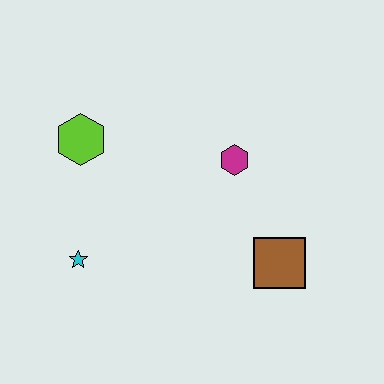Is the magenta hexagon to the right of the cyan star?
Yes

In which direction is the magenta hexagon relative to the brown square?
The magenta hexagon is above the brown square.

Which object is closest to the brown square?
The magenta hexagon is closest to the brown square.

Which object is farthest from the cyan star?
The brown square is farthest from the cyan star.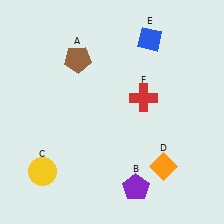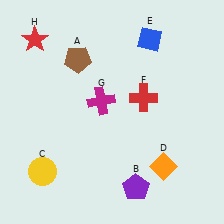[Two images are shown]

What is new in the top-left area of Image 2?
A magenta cross (G) was added in the top-left area of Image 2.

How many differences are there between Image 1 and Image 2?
There are 2 differences between the two images.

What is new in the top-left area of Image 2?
A red star (H) was added in the top-left area of Image 2.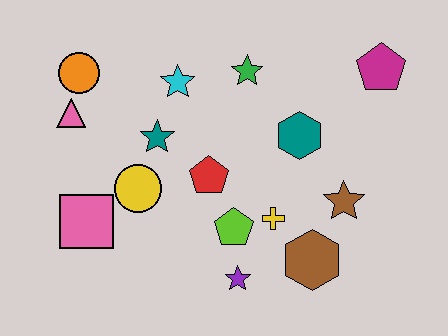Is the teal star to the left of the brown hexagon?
Yes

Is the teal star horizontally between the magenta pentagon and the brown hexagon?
No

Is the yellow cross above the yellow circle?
No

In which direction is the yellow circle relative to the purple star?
The yellow circle is to the left of the purple star.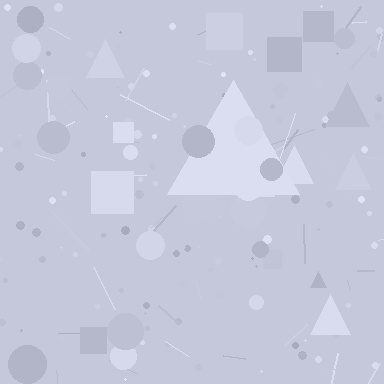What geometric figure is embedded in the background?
A triangle is embedded in the background.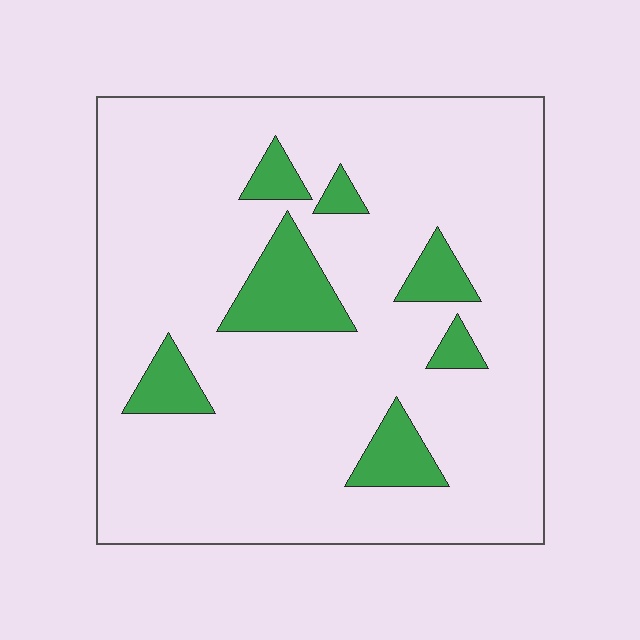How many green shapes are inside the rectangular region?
7.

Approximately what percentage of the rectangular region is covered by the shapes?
Approximately 15%.